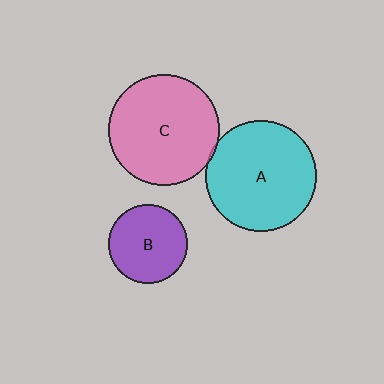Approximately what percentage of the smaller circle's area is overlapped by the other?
Approximately 5%.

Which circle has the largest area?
Circle C (pink).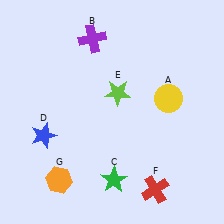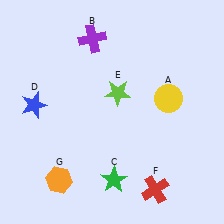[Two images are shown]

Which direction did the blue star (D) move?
The blue star (D) moved up.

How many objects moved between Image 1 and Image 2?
1 object moved between the two images.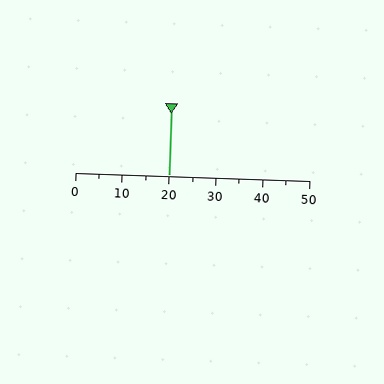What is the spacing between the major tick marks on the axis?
The major ticks are spaced 10 apart.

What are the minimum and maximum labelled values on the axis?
The axis runs from 0 to 50.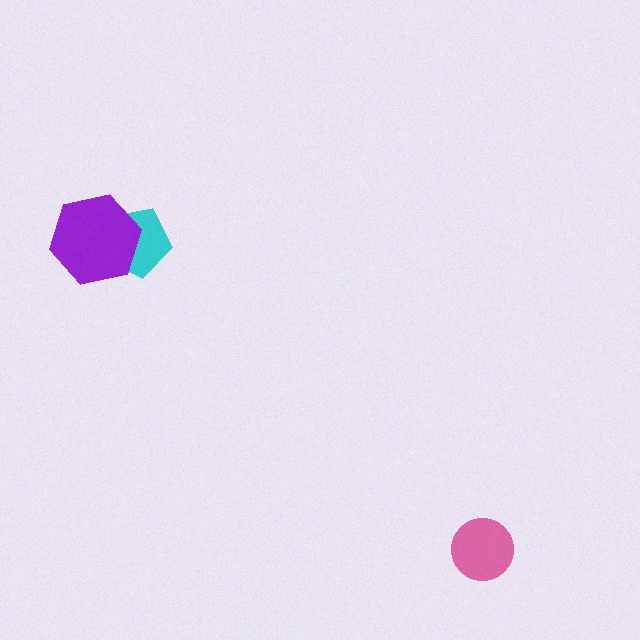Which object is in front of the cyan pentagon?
The purple hexagon is in front of the cyan pentagon.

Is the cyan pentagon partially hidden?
Yes, it is partially covered by another shape.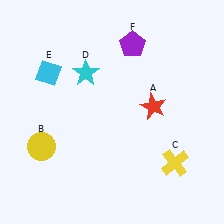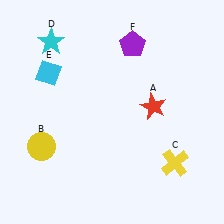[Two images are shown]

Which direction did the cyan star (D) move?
The cyan star (D) moved left.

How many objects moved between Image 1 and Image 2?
1 object moved between the two images.